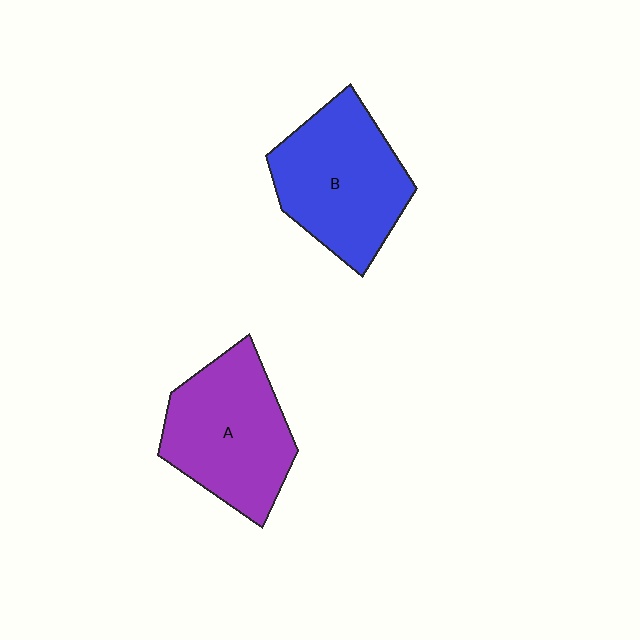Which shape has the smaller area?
Shape A (purple).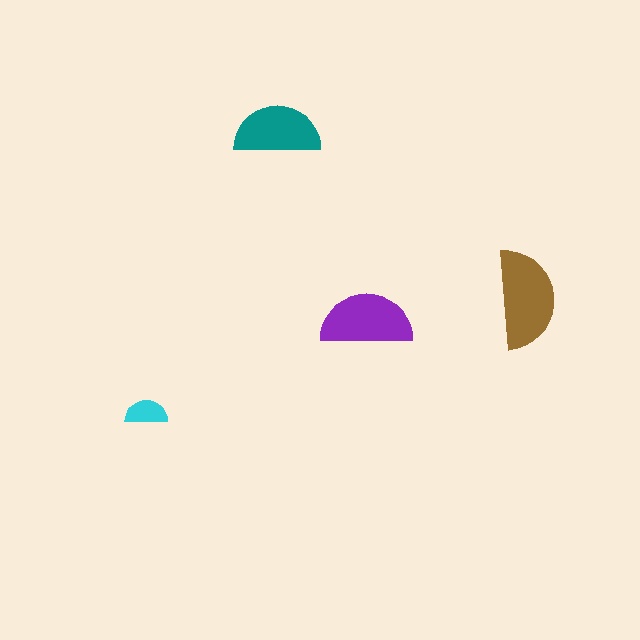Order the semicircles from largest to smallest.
the brown one, the purple one, the teal one, the cyan one.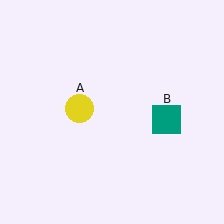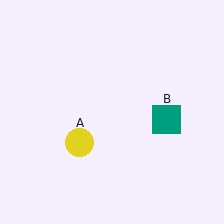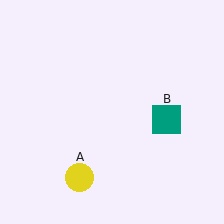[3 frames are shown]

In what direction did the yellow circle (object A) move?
The yellow circle (object A) moved down.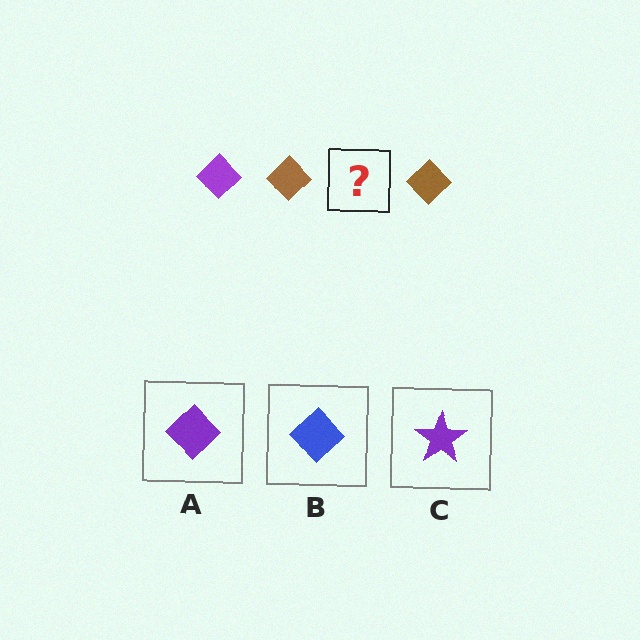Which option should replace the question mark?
Option A.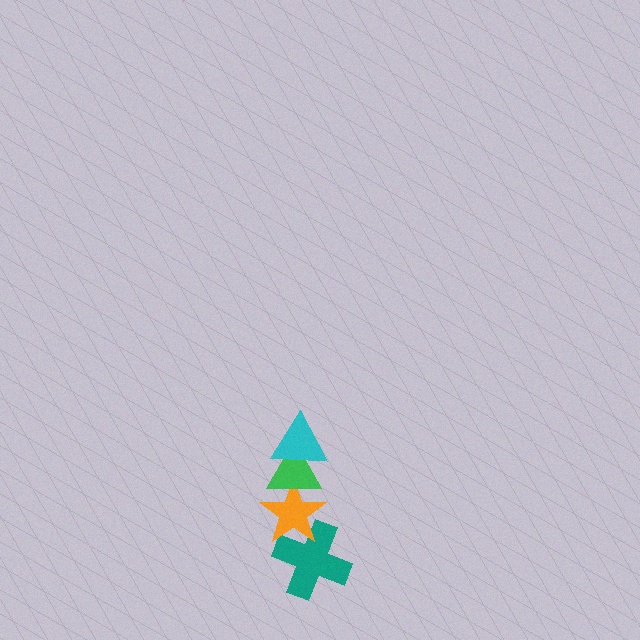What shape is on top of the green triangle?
The cyan triangle is on top of the green triangle.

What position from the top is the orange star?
The orange star is 3rd from the top.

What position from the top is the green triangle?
The green triangle is 2nd from the top.